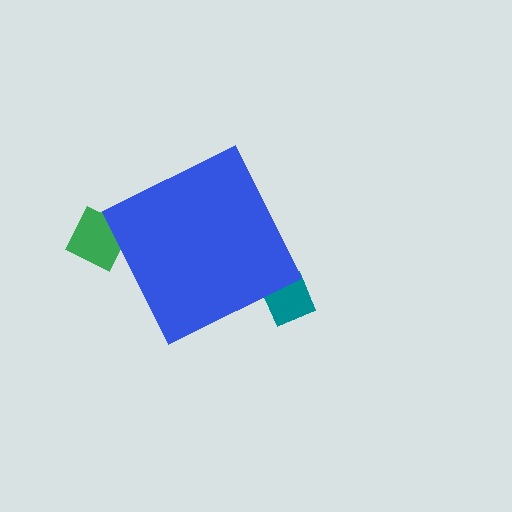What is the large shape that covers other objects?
A blue diamond.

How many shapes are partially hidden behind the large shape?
3 shapes are partially hidden.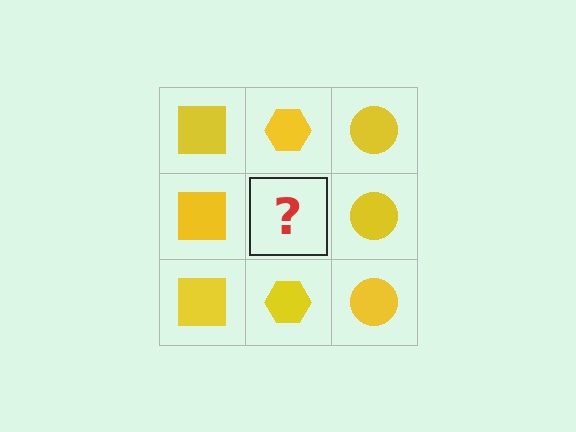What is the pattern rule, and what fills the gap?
The rule is that each column has a consistent shape. The gap should be filled with a yellow hexagon.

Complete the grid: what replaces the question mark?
The question mark should be replaced with a yellow hexagon.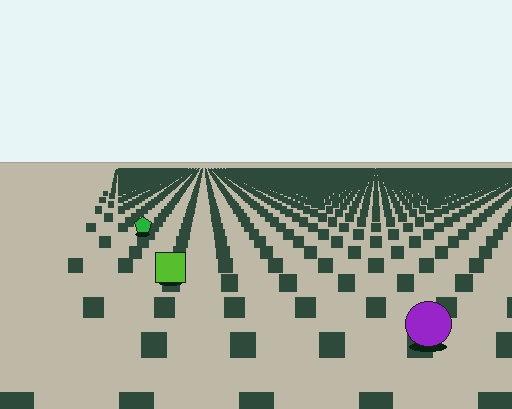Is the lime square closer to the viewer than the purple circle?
No. The purple circle is closer — you can tell from the texture gradient: the ground texture is coarser near it.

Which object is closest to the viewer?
The purple circle is closest. The texture marks near it are larger and more spread out.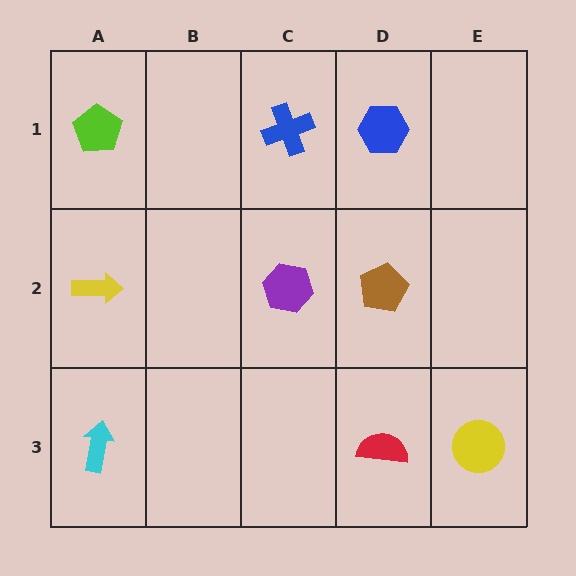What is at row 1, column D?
A blue hexagon.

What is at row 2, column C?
A purple hexagon.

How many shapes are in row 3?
3 shapes.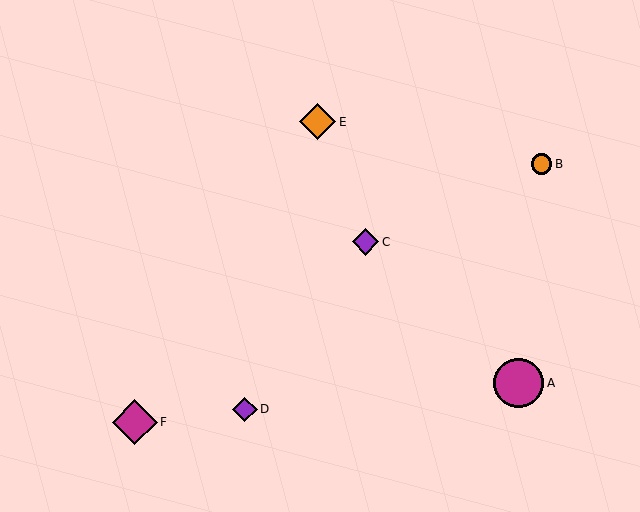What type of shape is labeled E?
Shape E is an orange diamond.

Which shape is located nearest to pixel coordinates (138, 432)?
The magenta diamond (labeled F) at (135, 422) is nearest to that location.